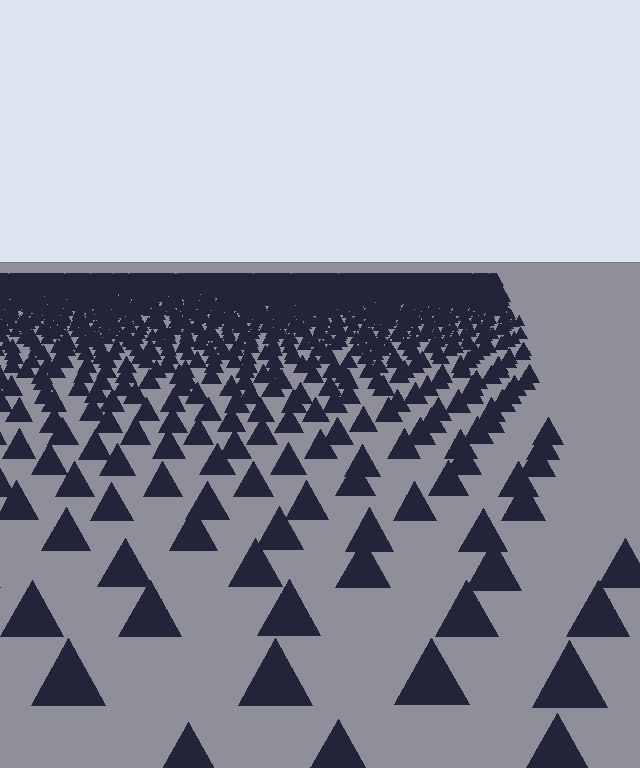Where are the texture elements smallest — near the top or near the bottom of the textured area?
Near the top.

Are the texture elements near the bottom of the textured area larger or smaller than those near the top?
Larger. Near the bottom, elements are closer to the viewer and appear at a bigger on-screen size.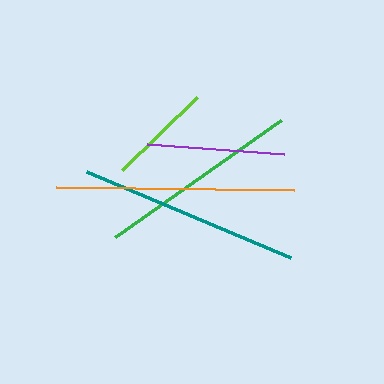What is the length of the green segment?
The green segment is approximately 203 pixels long.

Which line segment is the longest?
The orange line is the longest at approximately 237 pixels.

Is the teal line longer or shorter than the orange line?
The orange line is longer than the teal line.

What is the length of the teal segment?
The teal segment is approximately 221 pixels long.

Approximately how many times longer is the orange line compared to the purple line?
The orange line is approximately 1.7 times the length of the purple line.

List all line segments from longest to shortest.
From longest to shortest: orange, teal, green, purple, lime.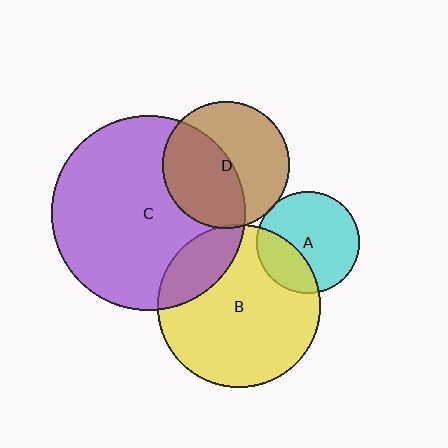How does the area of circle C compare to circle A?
Approximately 3.6 times.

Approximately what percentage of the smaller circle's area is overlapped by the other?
Approximately 20%.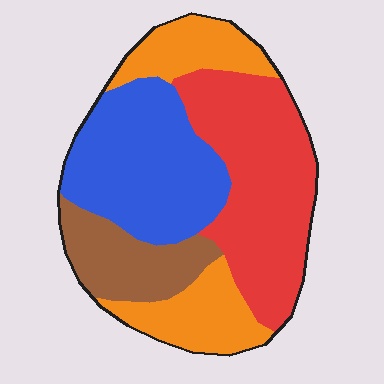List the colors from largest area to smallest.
From largest to smallest: red, blue, orange, brown.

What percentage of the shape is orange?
Orange covers 23% of the shape.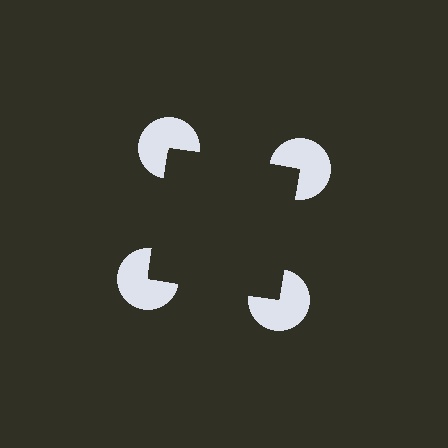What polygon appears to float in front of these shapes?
An illusory square — its edges are inferred from the aligned wedge cuts in the pac-man discs, not physically drawn.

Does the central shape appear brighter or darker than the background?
It typically appears slightly darker than the background, even though no actual brightness change is drawn.